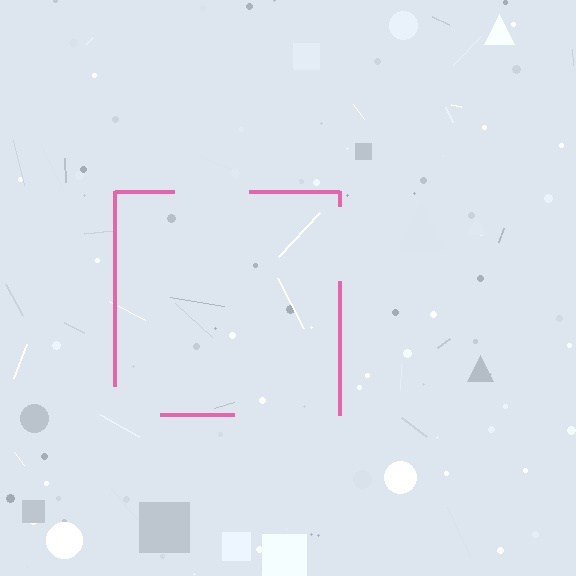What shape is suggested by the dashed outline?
The dashed outline suggests a square.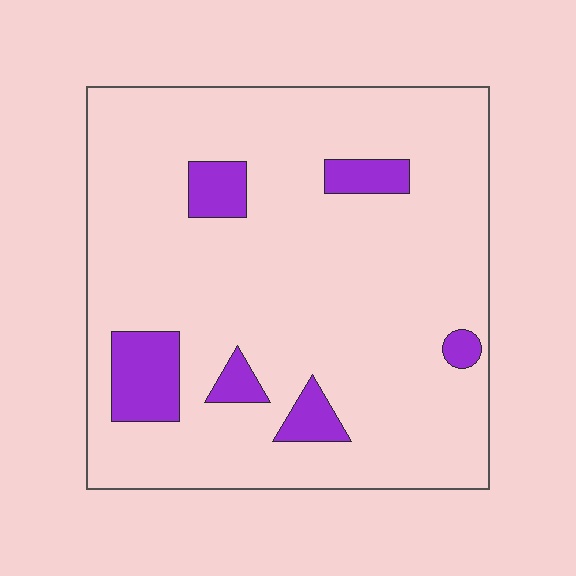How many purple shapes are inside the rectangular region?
6.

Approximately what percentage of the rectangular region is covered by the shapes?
Approximately 10%.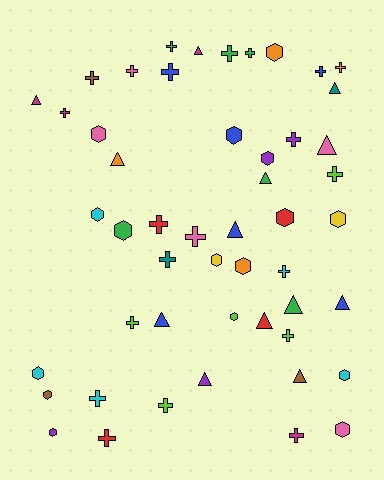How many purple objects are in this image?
There are 4 purple objects.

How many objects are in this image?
There are 50 objects.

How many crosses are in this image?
There are 21 crosses.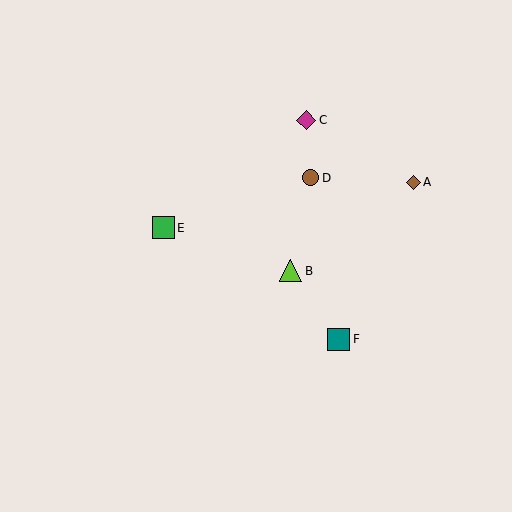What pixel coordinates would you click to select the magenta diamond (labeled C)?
Click at (306, 120) to select the magenta diamond C.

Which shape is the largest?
The teal square (labeled F) is the largest.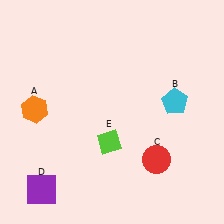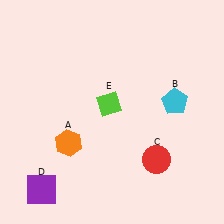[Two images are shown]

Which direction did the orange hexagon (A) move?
The orange hexagon (A) moved right.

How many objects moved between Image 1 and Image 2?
2 objects moved between the two images.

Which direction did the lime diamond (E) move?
The lime diamond (E) moved up.